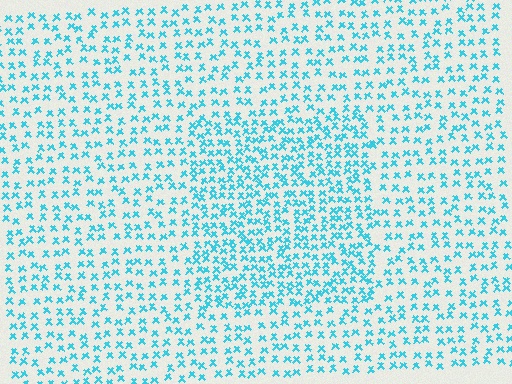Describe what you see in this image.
The image contains small cyan elements arranged at two different densities. A rectangle-shaped region is visible where the elements are more densely packed than the surrounding area.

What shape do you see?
I see a rectangle.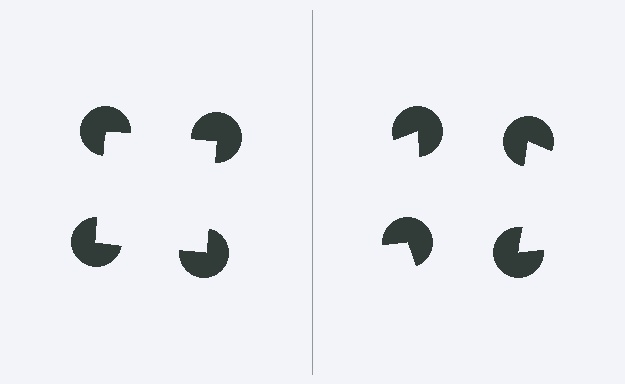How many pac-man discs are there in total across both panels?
8 — 4 on each side.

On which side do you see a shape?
An illusory square appears on the left side. On the right side the wedge cuts are rotated, so no coherent shape forms.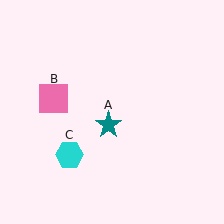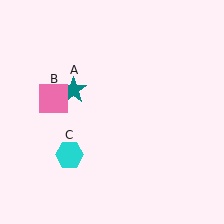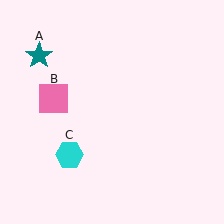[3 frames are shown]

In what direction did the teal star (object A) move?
The teal star (object A) moved up and to the left.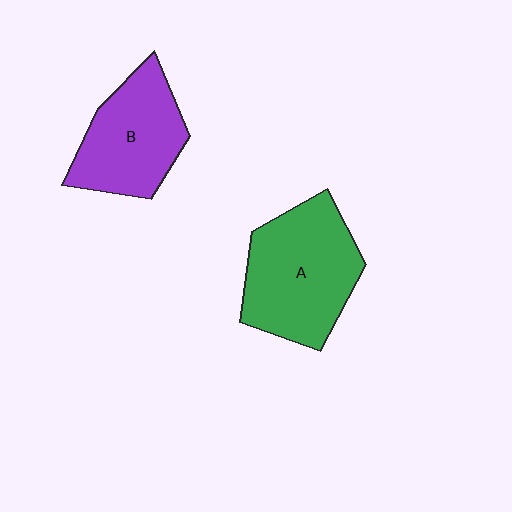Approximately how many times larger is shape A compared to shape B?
Approximately 1.3 times.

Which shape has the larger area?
Shape A (green).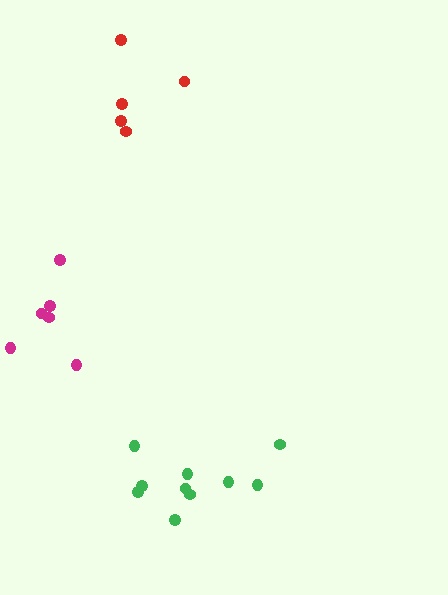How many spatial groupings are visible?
There are 3 spatial groupings.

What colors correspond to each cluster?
The clusters are colored: red, magenta, green.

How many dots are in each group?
Group 1: 5 dots, Group 2: 6 dots, Group 3: 10 dots (21 total).